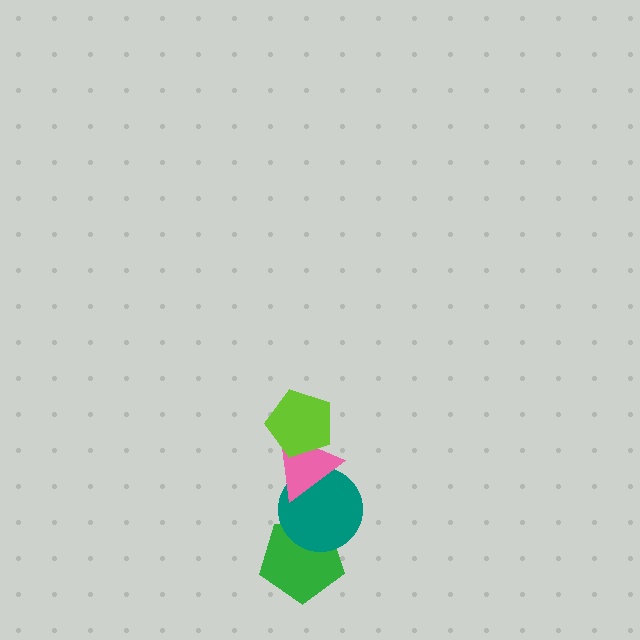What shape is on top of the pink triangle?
The lime pentagon is on top of the pink triangle.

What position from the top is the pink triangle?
The pink triangle is 2nd from the top.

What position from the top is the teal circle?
The teal circle is 3rd from the top.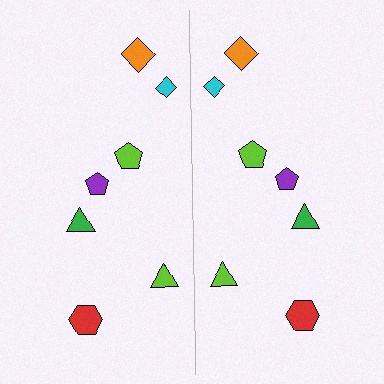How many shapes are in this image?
There are 14 shapes in this image.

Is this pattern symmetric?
Yes, this pattern has bilateral (reflection) symmetry.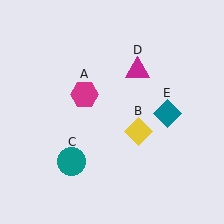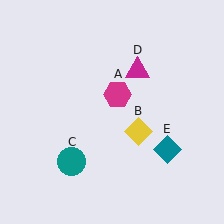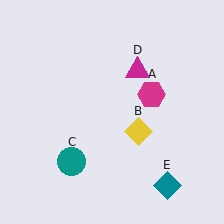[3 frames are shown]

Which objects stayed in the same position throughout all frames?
Yellow diamond (object B) and teal circle (object C) and magenta triangle (object D) remained stationary.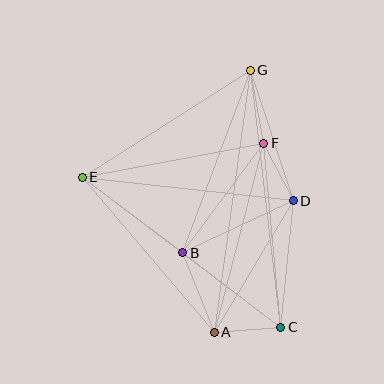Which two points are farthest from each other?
Points A and G are farthest from each other.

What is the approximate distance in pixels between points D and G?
The distance between D and G is approximately 137 pixels.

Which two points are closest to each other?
Points D and F are closest to each other.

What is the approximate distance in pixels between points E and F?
The distance between E and F is approximately 185 pixels.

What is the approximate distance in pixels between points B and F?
The distance between B and F is approximately 136 pixels.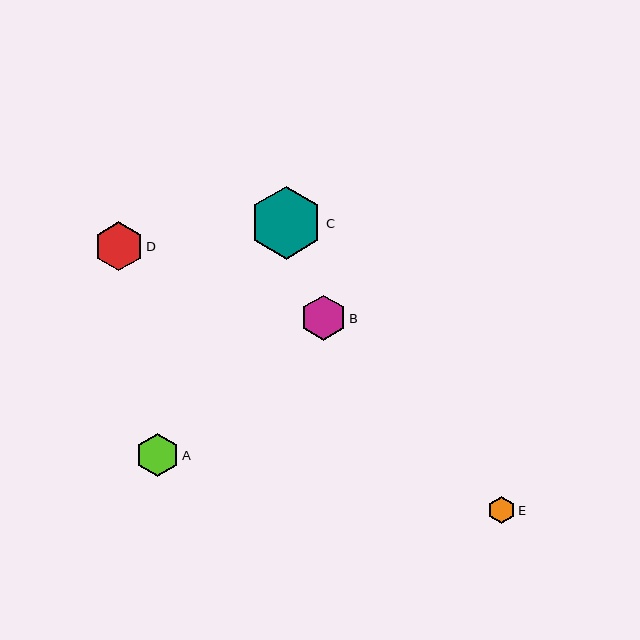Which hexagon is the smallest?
Hexagon E is the smallest with a size of approximately 27 pixels.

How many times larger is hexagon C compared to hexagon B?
Hexagon C is approximately 1.6 times the size of hexagon B.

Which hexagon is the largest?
Hexagon C is the largest with a size of approximately 73 pixels.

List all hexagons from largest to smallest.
From largest to smallest: C, D, B, A, E.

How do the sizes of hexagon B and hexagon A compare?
Hexagon B and hexagon A are approximately the same size.